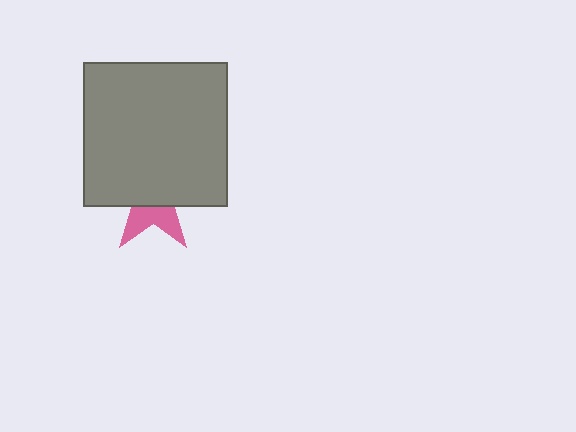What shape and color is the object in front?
The object in front is a gray square.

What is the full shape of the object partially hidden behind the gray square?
The partially hidden object is a pink star.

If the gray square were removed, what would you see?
You would see the complete pink star.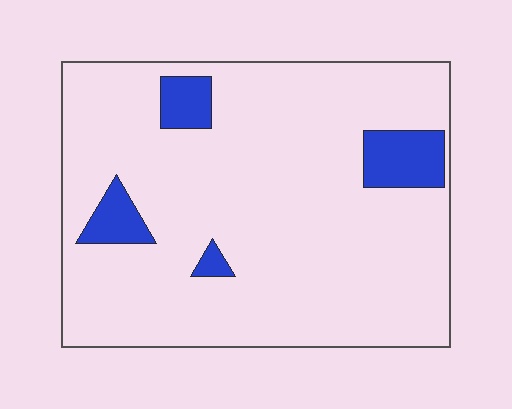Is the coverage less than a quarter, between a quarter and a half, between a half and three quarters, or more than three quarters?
Less than a quarter.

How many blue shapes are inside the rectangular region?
4.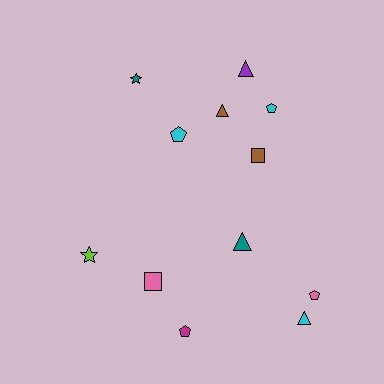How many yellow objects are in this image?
There are no yellow objects.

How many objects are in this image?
There are 12 objects.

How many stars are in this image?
There are 2 stars.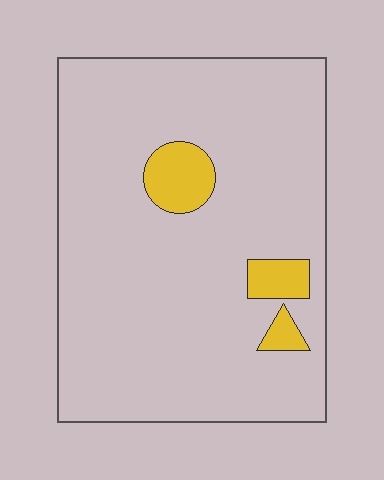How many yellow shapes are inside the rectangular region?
3.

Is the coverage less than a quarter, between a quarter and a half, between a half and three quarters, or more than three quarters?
Less than a quarter.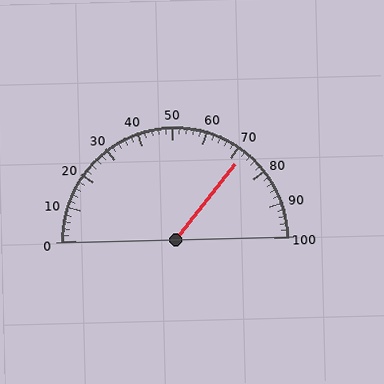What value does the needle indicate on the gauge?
The needle indicates approximately 72.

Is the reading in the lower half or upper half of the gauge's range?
The reading is in the upper half of the range (0 to 100).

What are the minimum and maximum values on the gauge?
The gauge ranges from 0 to 100.